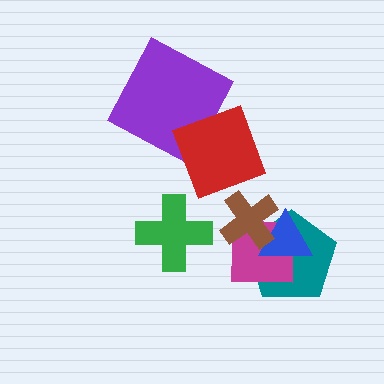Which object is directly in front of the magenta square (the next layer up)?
The blue triangle is directly in front of the magenta square.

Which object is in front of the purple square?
The red square is in front of the purple square.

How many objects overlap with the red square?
1 object overlaps with the red square.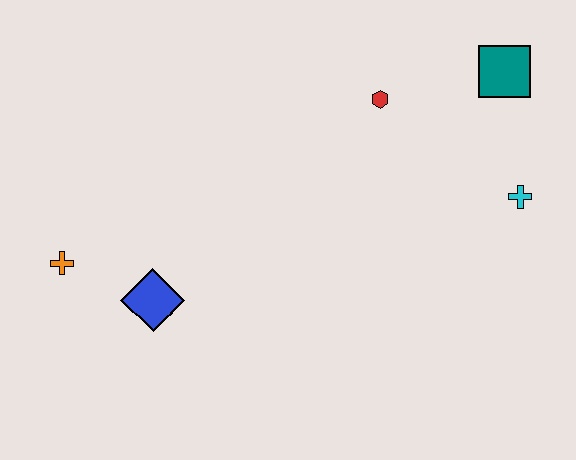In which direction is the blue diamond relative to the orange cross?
The blue diamond is to the right of the orange cross.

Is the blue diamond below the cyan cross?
Yes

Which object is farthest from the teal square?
The orange cross is farthest from the teal square.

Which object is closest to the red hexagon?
The teal square is closest to the red hexagon.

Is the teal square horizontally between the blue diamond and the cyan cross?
Yes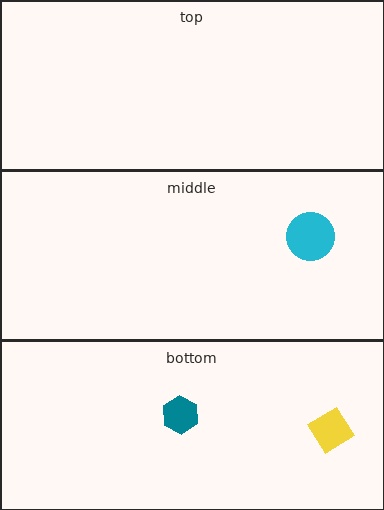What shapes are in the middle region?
The cyan circle.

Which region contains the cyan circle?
The middle region.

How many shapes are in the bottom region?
2.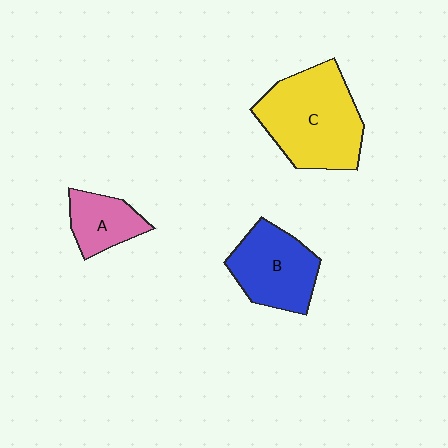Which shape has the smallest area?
Shape A (pink).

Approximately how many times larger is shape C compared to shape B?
Approximately 1.4 times.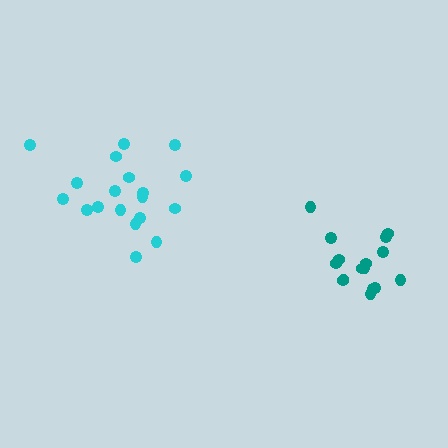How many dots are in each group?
Group 1: 16 dots, Group 2: 19 dots (35 total).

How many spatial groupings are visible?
There are 2 spatial groupings.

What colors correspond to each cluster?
The clusters are colored: teal, cyan.